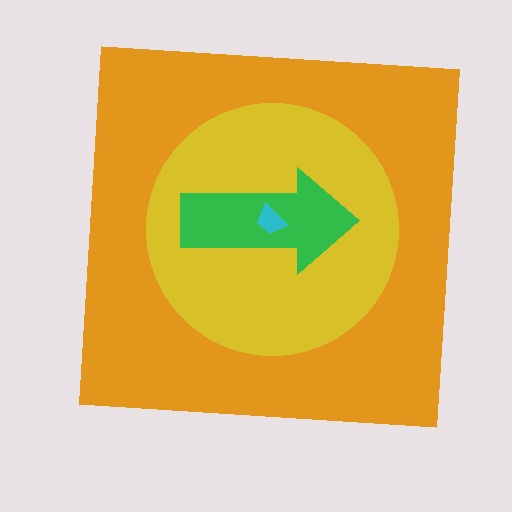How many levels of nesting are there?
4.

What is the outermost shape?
The orange square.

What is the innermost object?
The cyan trapezoid.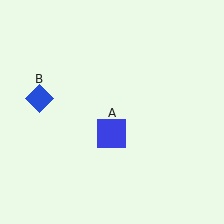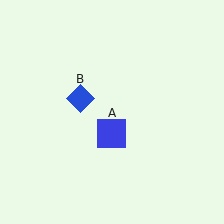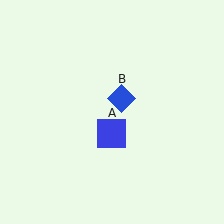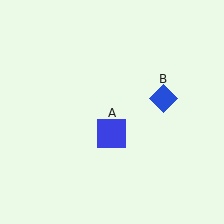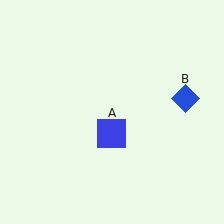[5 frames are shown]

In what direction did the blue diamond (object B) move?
The blue diamond (object B) moved right.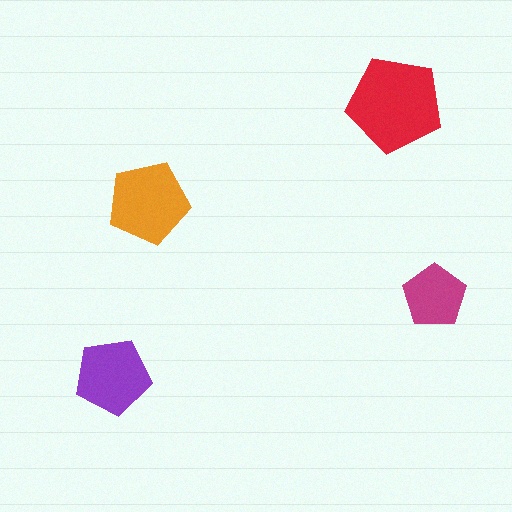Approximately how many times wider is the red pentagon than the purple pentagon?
About 1.5 times wider.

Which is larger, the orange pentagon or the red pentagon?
The red one.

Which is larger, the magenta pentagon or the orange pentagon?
The orange one.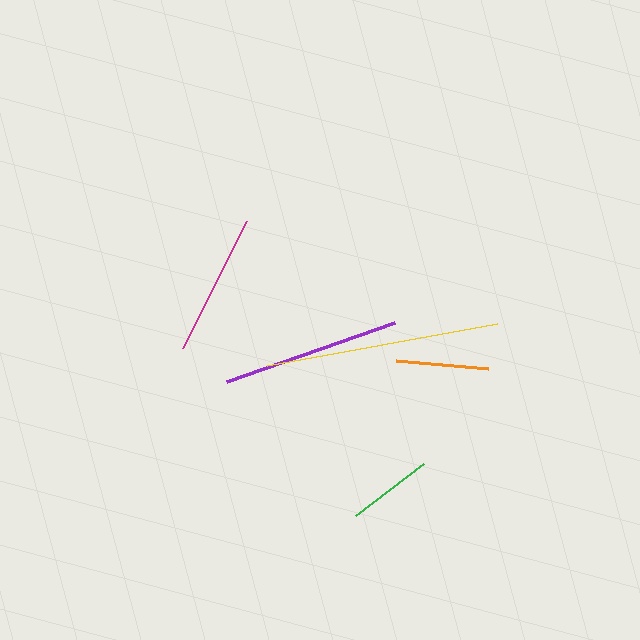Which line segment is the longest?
The yellow line is the longest at approximately 234 pixels.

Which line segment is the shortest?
The green line is the shortest at approximately 86 pixels.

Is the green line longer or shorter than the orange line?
The orange line is longer than the green line.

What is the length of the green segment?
The green segment is approximately 86 pixels long.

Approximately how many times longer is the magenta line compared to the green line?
The magenta line is approximately 1.6 times the length of the green line.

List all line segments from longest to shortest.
From longest to shortest: yellow, purple, magenta, orange, green.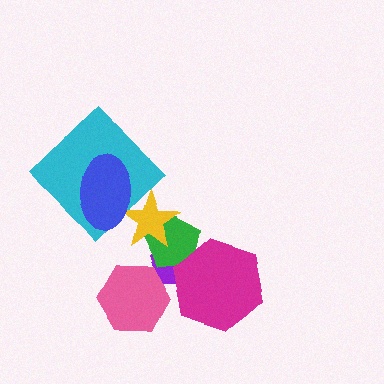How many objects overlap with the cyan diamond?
2 objects overlap with the cyan diamond.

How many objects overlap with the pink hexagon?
1 object overlaps with the pink hexagon.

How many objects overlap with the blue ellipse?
2 objects overlap with the blue ellipse.